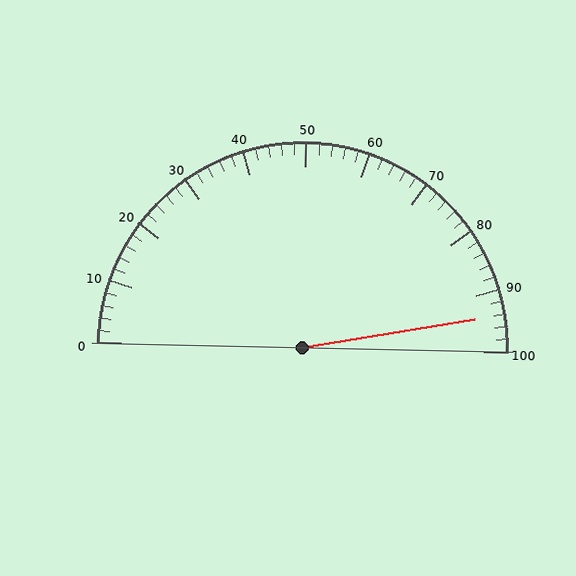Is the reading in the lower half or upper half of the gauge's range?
The reading is in the upper half of the range (0 to 100).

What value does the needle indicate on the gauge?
The needle indicates approximately 94.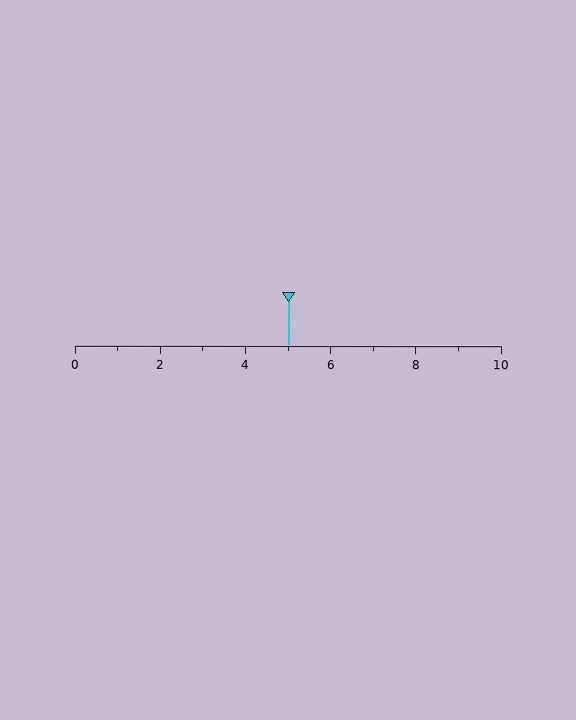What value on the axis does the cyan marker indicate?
The marker indicates approximately 5.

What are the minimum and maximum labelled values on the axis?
The axis runs from 0 to 10.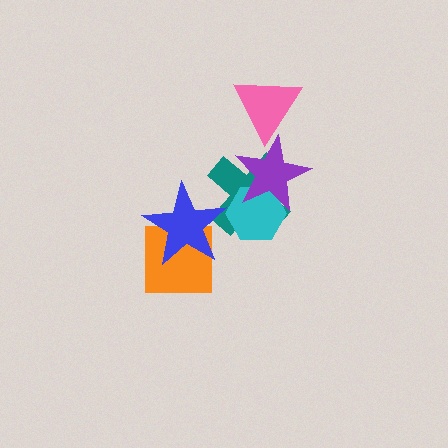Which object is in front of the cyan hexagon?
The purple star is in front of the cyan hexagon.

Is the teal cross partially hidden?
Yes, it is partially covered by another shape.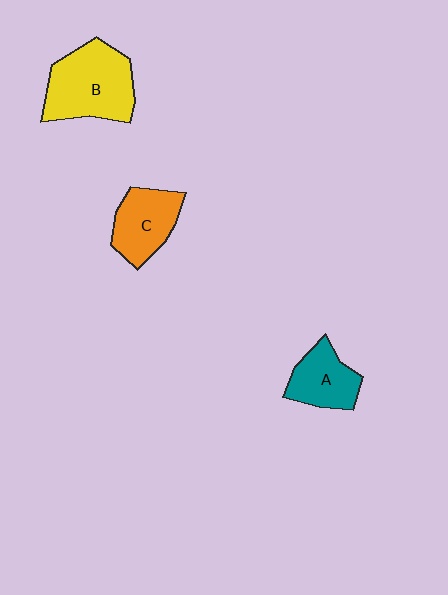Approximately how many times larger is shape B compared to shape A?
Approximately 1.7 times.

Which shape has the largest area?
Shape B (yellow).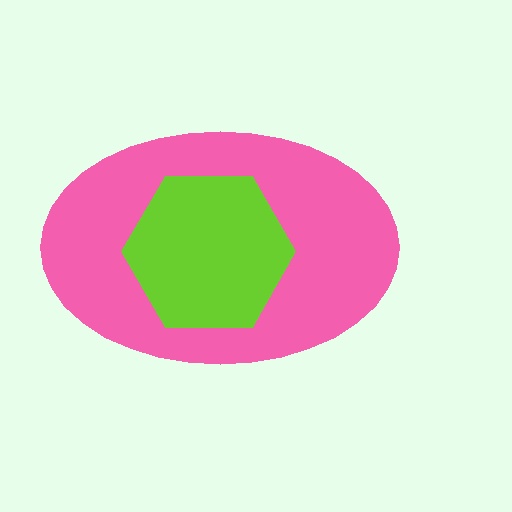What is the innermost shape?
The lime hexagon.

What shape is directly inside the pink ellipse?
The lime hexagon.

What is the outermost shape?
The pink ellipse.